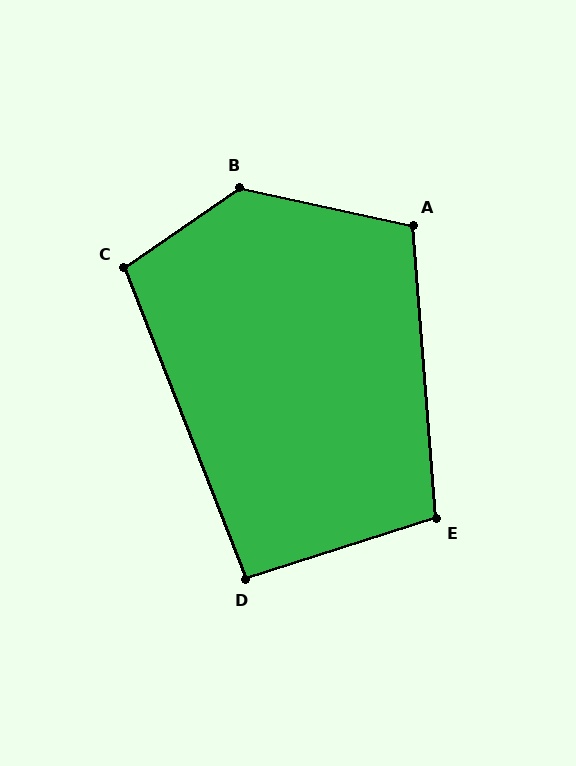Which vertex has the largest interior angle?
B, at approximately 133 degrees.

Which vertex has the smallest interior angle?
D, at approximately 94 degrees.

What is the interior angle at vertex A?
Approximately 107 degrees (obtuse).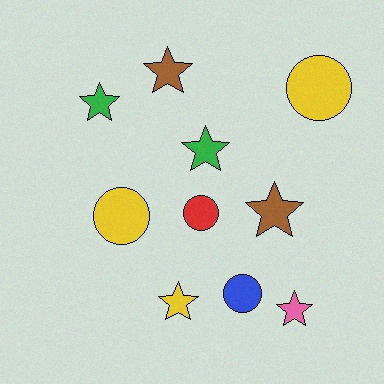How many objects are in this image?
There are 10 objects.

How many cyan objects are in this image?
There are no cyan objects.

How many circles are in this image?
There are 4 circles.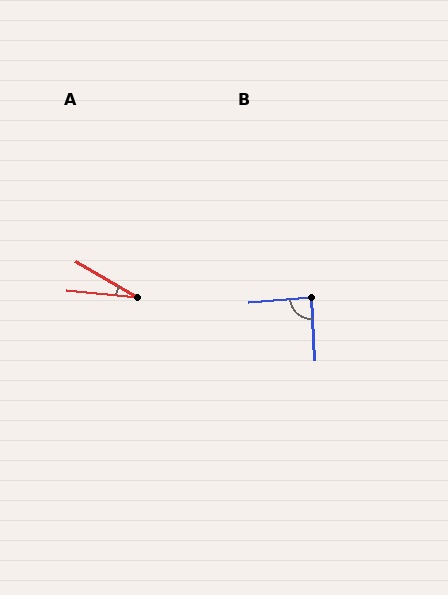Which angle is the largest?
B, at approximately 89 degrees.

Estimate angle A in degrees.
Approximately 24 degrees.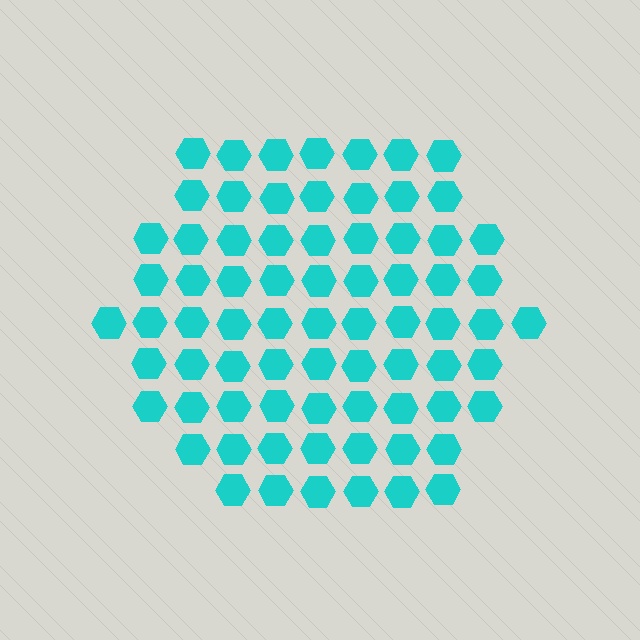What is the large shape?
The large shape is a hexagon.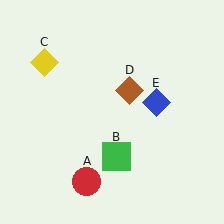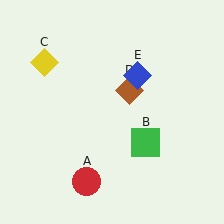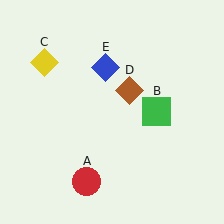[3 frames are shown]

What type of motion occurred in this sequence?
The green square (object B), blue diamond (object E) rotated counterclockwise around the center of the scene.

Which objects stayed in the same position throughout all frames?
Red circle (object A) and yellow diamond (object C) and brown diamond (object D) remained stationary.